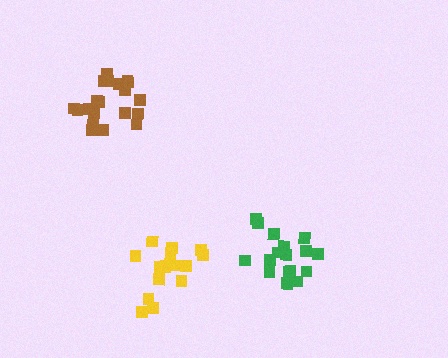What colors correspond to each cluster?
The clusters are colored: brown, yellow, green.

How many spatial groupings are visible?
There are 3 spatial groupings.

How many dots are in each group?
Group 1: 20 dots, Group 2: 16 dots, Group 3: 17 dots (53 total).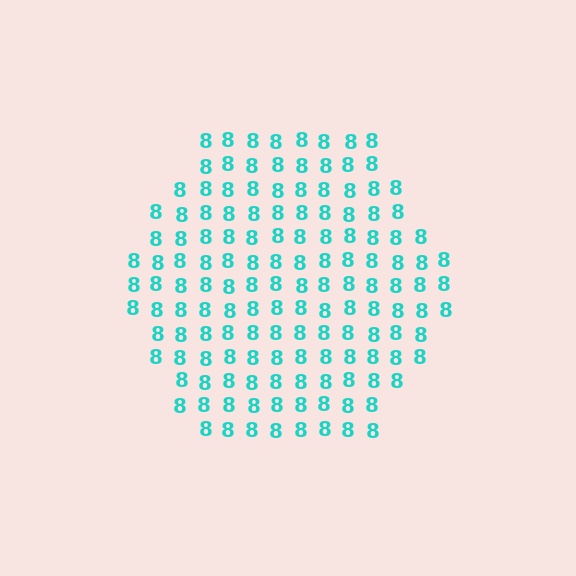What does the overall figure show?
The overall figure shows a hexagon.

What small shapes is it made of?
It is made of small digit 8's.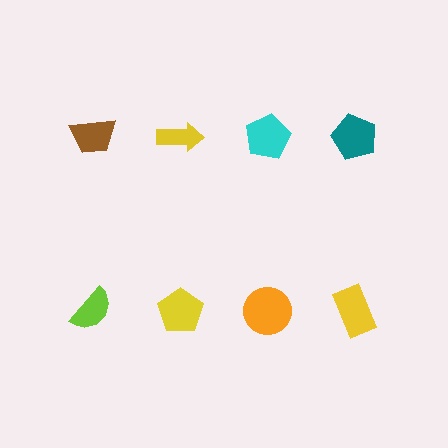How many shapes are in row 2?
4 shapes.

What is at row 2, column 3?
An orange circle.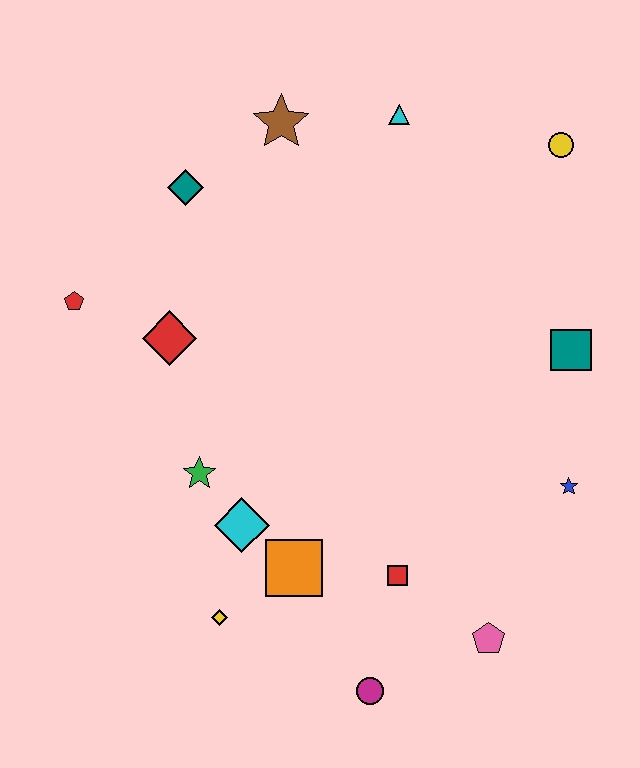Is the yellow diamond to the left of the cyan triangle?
Yes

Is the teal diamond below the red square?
No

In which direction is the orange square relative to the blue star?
The orange square is to the left of the blue star.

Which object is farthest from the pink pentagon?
The brown star is farthest from the pink pentagon.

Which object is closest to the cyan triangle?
The brown star is closest to the cyan triangle.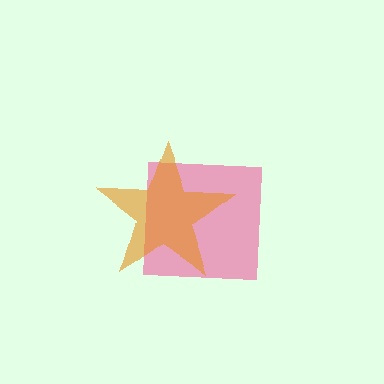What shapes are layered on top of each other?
The layered shapes are: a pink square, an orange star.